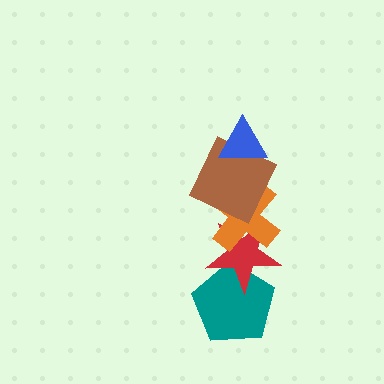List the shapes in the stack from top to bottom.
From top to bottom: the blue triangle, the brown square, the orange cross, the red star, the teal pentagon.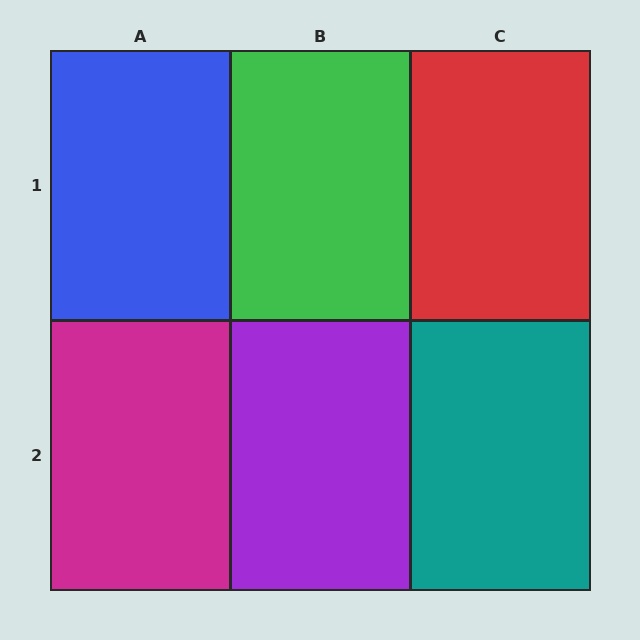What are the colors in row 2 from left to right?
Magenta, purple, teal.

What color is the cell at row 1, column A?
Blue.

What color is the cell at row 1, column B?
Green.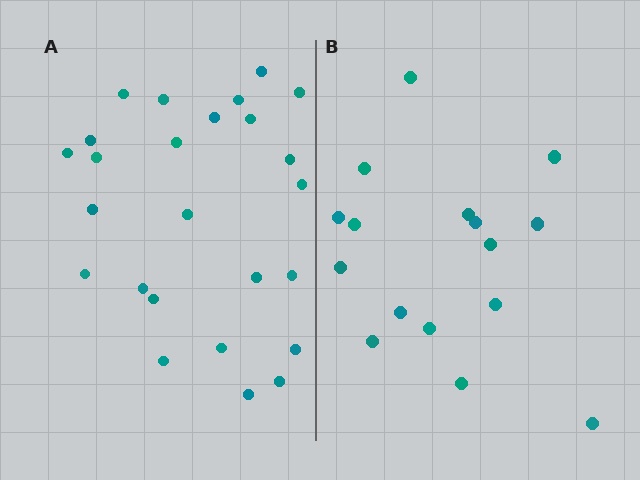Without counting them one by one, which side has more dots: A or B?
Region A (the left region) has more dots.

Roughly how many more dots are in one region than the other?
Region A has roughly 8 or so more dots than region B.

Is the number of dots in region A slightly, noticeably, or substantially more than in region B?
Region A has substantially more. The ratio is roughly 1.6 to 1.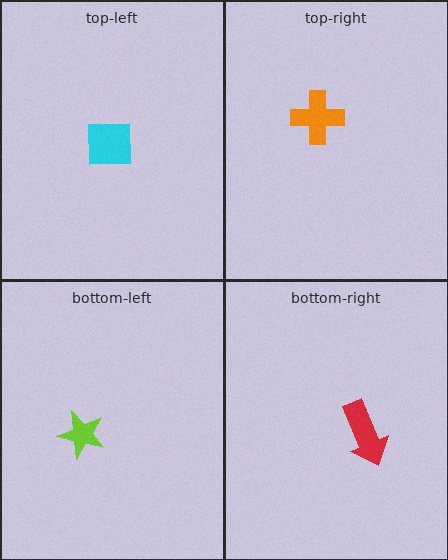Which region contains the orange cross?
The top-right region.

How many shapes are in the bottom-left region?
1.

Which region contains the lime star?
The bottom-left region.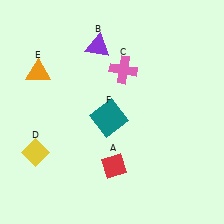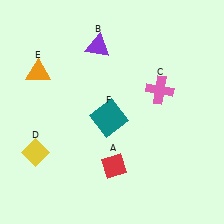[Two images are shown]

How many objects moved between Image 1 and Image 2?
1 object moved between the two images.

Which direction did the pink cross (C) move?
The pink cross (C) moved right.